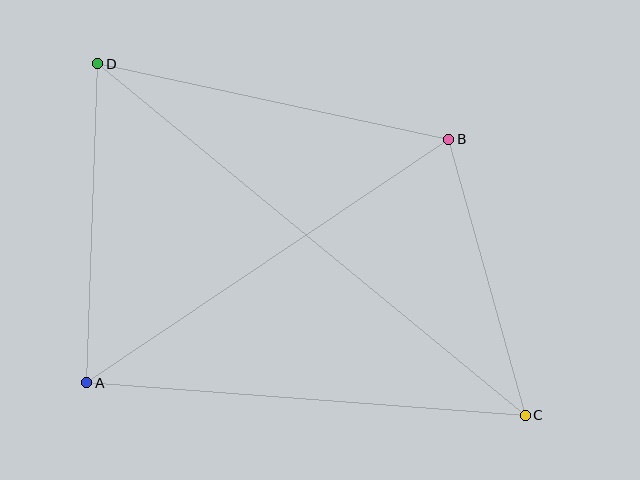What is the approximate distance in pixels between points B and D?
The distance between B and D is approximately 359 pixels.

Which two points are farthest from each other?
Points C and D are farthest from each other.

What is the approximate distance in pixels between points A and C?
The distance between A and C is approximately 440 pixels.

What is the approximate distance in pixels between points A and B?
The distance between A and B is approximately 437 pixels.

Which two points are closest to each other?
Points B and C are closest to each other.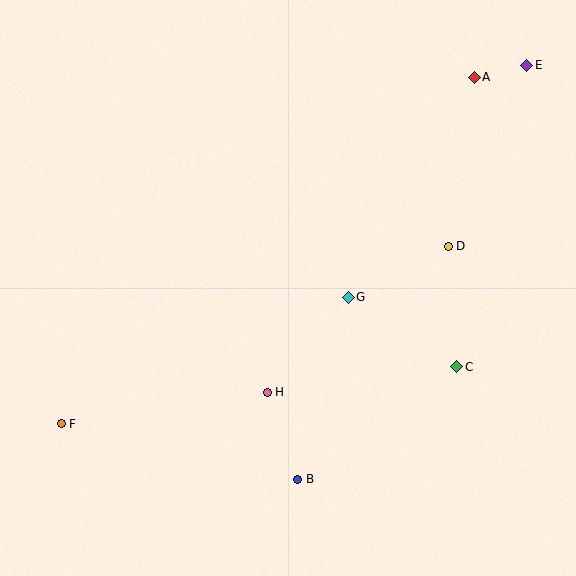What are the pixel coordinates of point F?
Point F is at (61, 424).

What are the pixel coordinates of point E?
Point E is at (527, 65).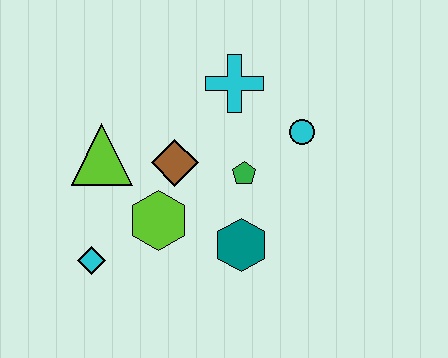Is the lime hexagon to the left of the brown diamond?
Yes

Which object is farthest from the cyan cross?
The cyan diamond is farthest from the cyan cross.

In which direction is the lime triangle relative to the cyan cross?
The lime triangle is to the left of the cyan cross.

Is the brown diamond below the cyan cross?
Yes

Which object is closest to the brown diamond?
The lime hexagon is closest to the brown diamond.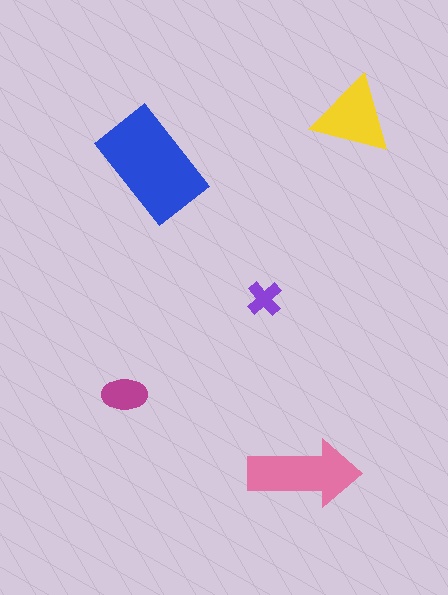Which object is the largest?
The blue rectangle.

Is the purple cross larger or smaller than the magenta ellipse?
Smaller.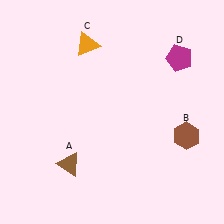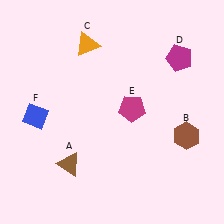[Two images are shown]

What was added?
A magenta pentagon (E), a blue diamond (F) were added in Image 2.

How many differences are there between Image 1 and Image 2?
There are 2 differences between the two images.